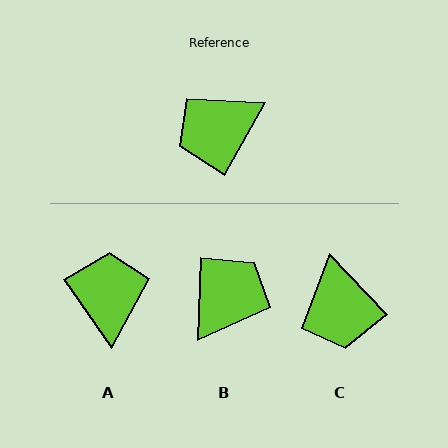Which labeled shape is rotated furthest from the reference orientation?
B, about 152 degrees away.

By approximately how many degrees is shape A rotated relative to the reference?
Approximately 116 degrees clockwise.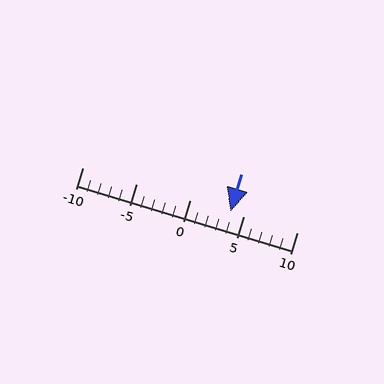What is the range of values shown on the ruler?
The ruler shows values from -10 to 10.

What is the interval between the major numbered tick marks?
The major tick marks are spaced 5 units apart.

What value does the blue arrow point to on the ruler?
The blue arrow points to approximately 4.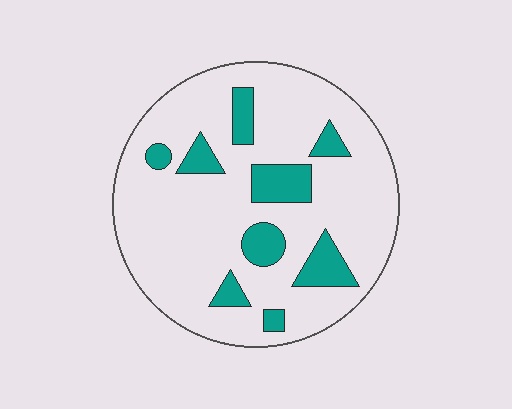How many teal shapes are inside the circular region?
9.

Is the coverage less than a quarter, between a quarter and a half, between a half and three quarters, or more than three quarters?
Less than a quarter.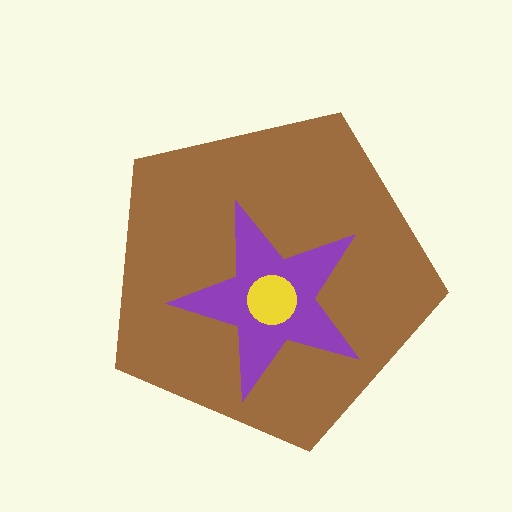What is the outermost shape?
The brown pentagon.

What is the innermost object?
The yellow circle.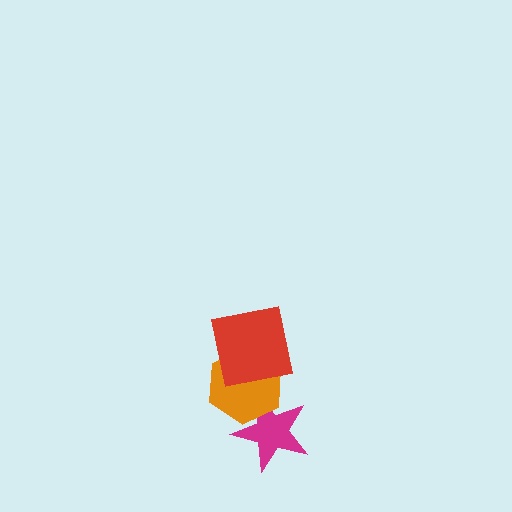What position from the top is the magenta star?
The magenta star is 3rd from the top.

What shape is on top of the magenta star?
The orange hexagon is on top of the magenta star.